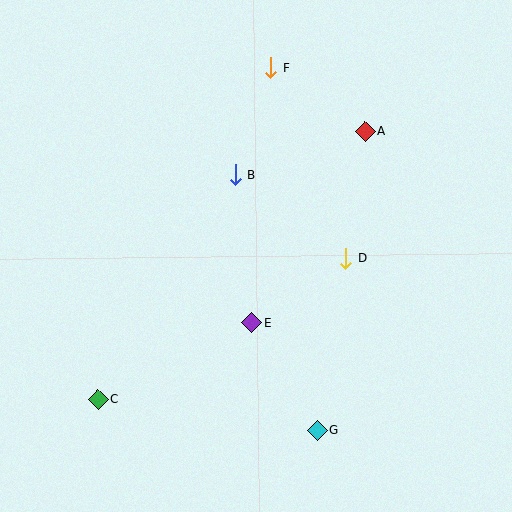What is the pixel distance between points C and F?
The distance between C and F is 374 pixels.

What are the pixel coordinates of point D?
Point D is at (346, 258).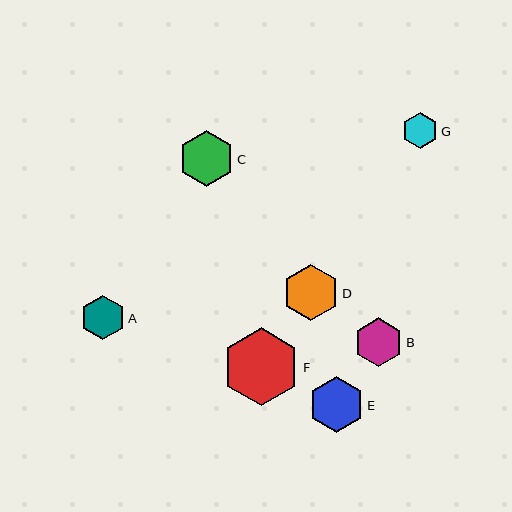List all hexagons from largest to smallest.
From largest to smallest: F, D, E, C, B, A, G.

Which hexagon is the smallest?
Hexagon G is the smallest with a size of approximately 36 pixels.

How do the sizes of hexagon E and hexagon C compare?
Hexagon E and hexagon C are approximately the same size.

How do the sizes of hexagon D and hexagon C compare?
Hexagon D and hexagon C are approximately the same size.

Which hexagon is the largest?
Hexagon F is the largest with a size of approximately 78 pixels.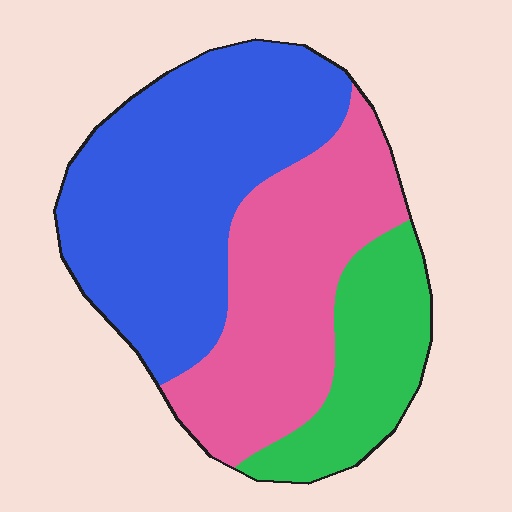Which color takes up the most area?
Blue, at roughly 45%.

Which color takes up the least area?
Green, at roughly 20%.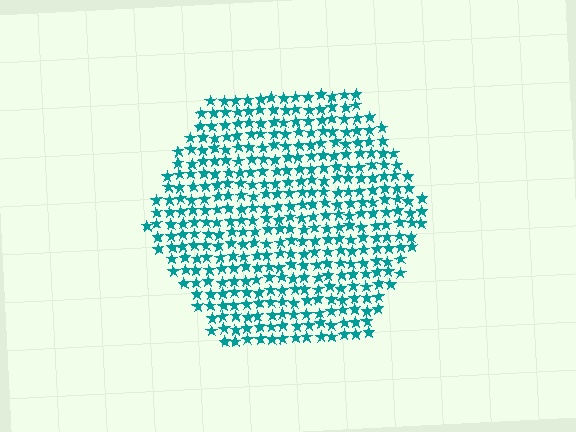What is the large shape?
The large shape is a hexagon.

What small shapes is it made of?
It is made of small stars.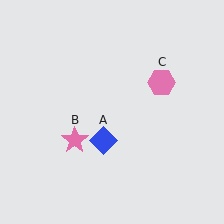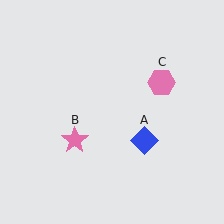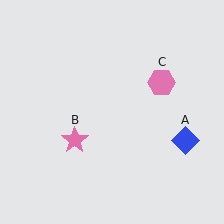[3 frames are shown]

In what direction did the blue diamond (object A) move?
The blue diamond (object A) moved right.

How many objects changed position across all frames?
1 object changed position: blue diamond (object A).